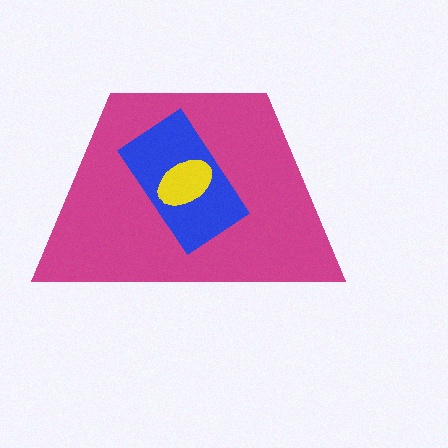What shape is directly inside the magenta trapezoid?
The blue rectangle.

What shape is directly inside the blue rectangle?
The yellow ellipse.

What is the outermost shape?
The magenta trapezoid.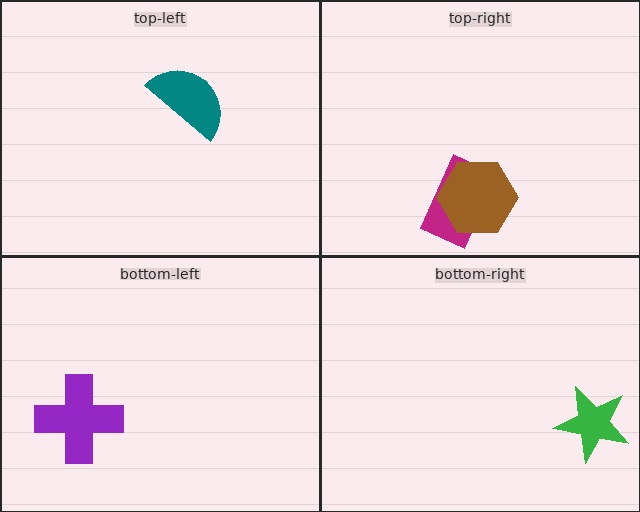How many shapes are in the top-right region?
2.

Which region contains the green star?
The bottom-right region.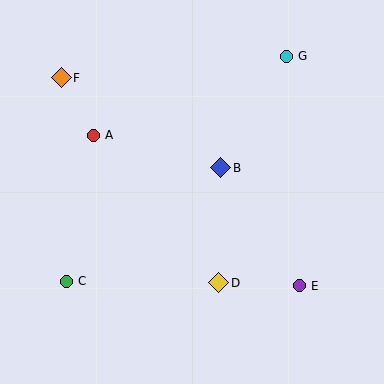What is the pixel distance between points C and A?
The distance between C and A is 148 pixels.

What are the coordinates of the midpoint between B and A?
The midpoint between B and A is at (157, 151).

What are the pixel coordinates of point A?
Point A is at (93, 135).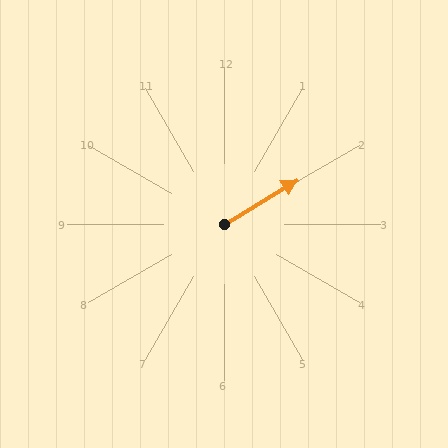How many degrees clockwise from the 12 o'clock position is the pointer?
Approximately 59 degrees.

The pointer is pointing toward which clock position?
Roughly 2 o'clock.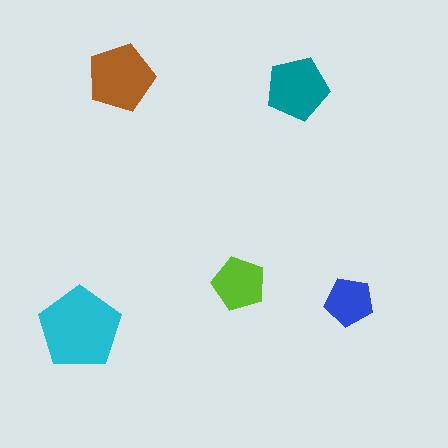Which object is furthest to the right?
The blue pentagon is rightmost.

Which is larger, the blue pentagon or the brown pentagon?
The brown one.